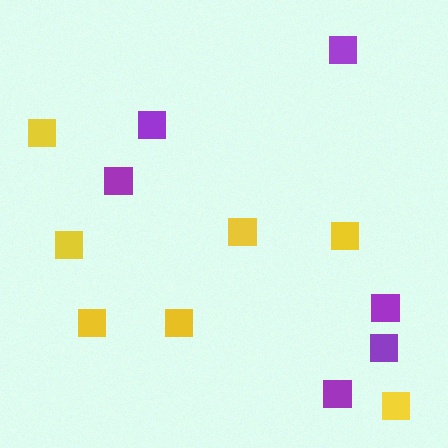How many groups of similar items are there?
There are 2 groups: one group of yellow squares (7) and one group of purple squares (6).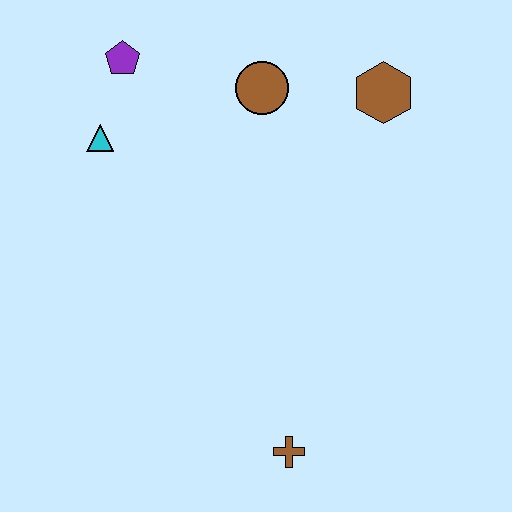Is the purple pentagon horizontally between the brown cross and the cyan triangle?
Yes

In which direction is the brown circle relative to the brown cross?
The brown circle is above the brown cross.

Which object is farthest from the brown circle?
The brown cross is farthest from the brown circle.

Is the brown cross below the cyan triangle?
Yes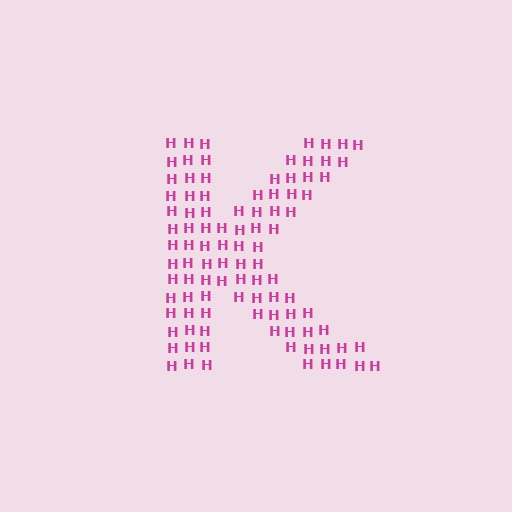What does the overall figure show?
The overall figure shows the letter K.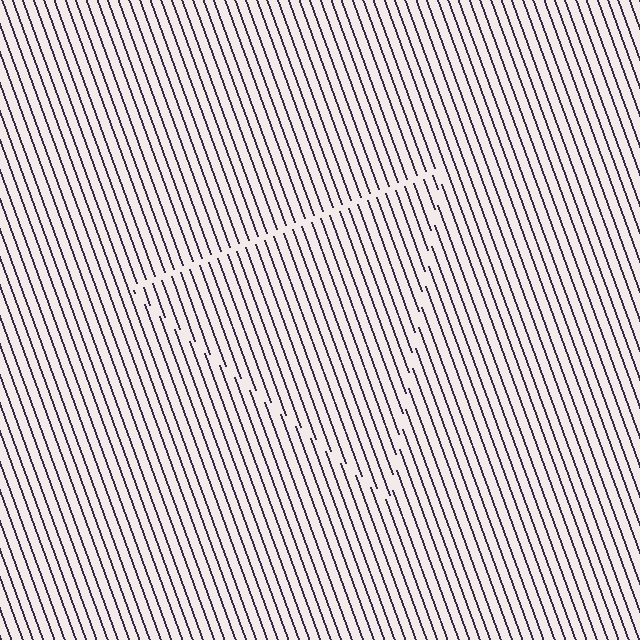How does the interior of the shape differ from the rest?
The interior of the shape contains the same grating, shifted by half a period — the contour is defined by the phase discontinuity where line-ends from the inner and outer gratings abut.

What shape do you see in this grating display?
An illusory triangle. The interior of the shape contains the same grating, shifted by half a period — the contour is defined by the phase discontinuity where line-ends from the inner and outer gratings abut.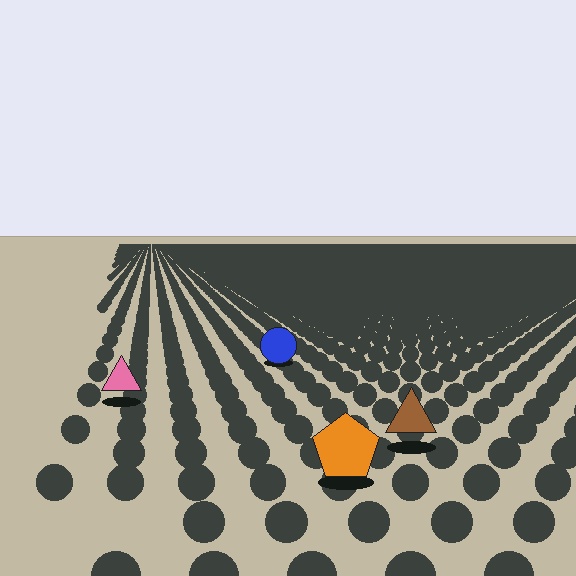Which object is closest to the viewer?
The orange pentagon is closest. The texture marks near it are larger and more spread out.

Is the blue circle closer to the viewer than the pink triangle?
No. The pink triangle is closer — you can tell from the texture gradient: the ground texture is coarser near it.